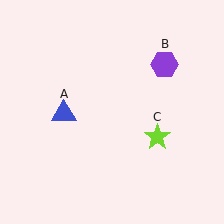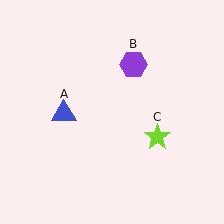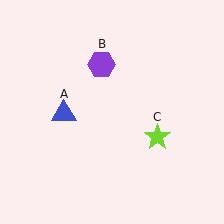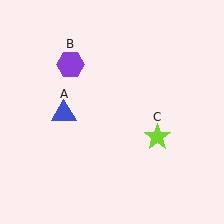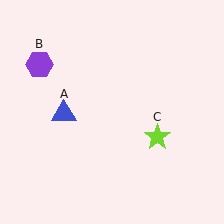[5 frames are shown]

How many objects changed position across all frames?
1 object changed position: purple hexagon (object B).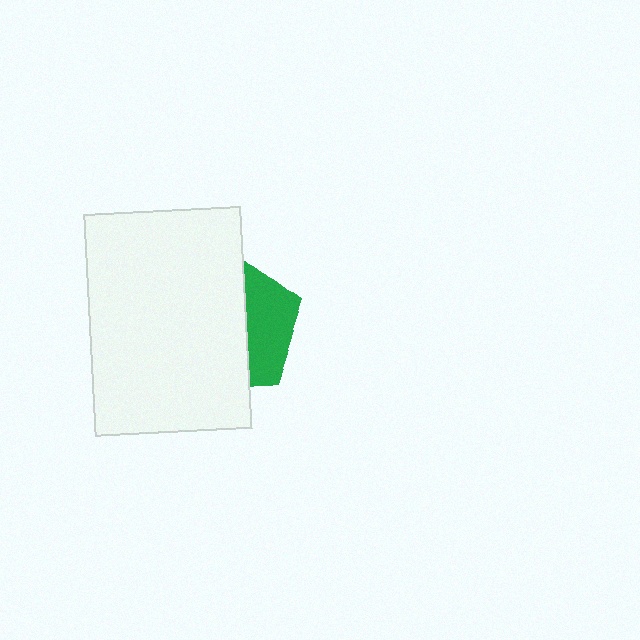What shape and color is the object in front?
The object in front is a white rectangle.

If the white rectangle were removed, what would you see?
You would see the complete green pentagon.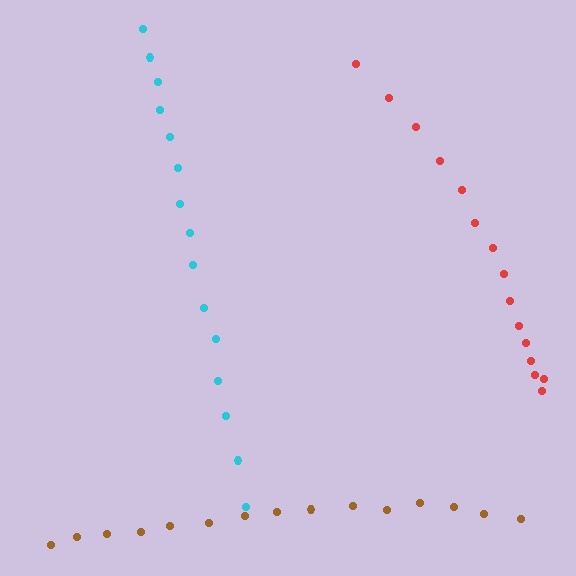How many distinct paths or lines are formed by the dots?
There are 3 distinct paths.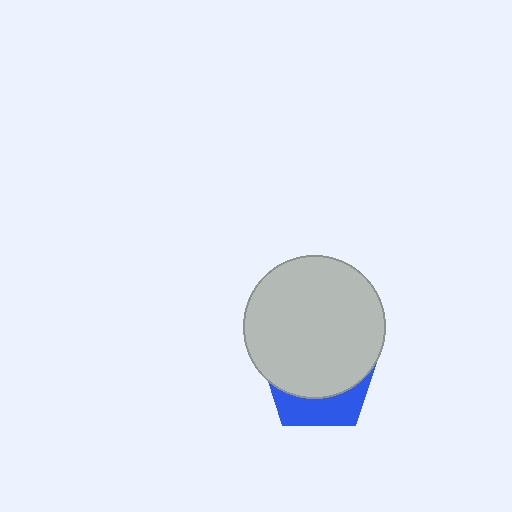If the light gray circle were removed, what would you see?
You would see the complete blue pentagon.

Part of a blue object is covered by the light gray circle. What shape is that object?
It is a pentagon.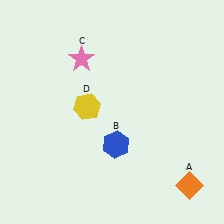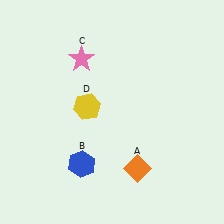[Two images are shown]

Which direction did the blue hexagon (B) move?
The blue hexagon (B) moved left.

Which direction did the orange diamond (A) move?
The orange diamond (A) moved left.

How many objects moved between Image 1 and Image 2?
2 objects moved between the two images.